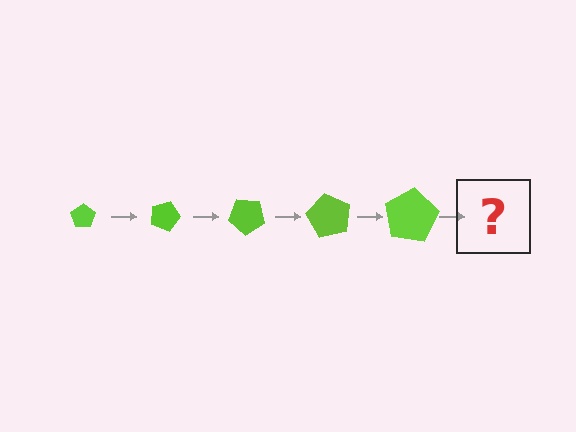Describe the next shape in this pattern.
It should be a pentagon, larger than the previous one and rotated 100 degrees from the start.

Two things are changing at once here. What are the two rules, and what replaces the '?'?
The two rules are that the pentagon grows larger each step and it rotates 20 degrees each step. The '?' should be a pentagon, larger than the previous one and rotated 100 degrees from the start.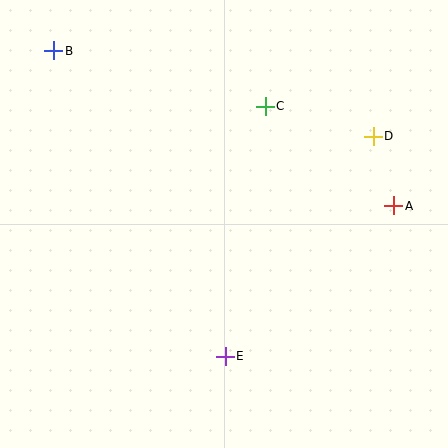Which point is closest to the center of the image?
Point C at (265, 106) is closest to the center.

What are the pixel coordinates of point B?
Point B is at (54, 51).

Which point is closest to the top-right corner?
Point D is closest to the top-right corner.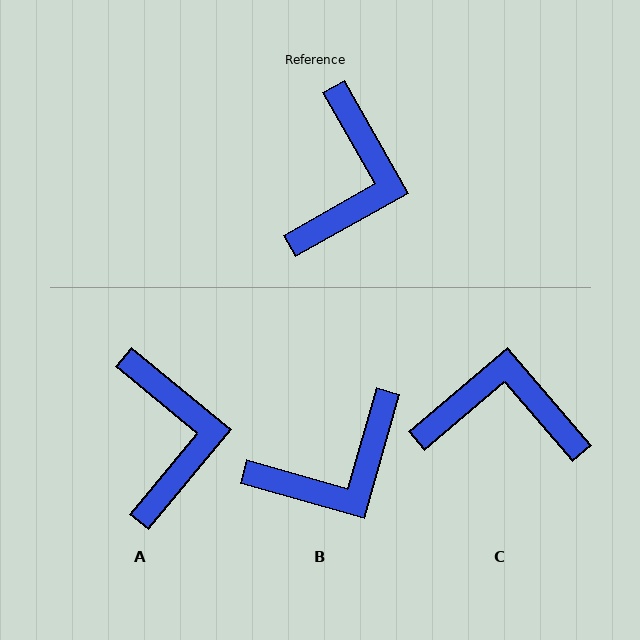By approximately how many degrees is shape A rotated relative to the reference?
Approximately 21 degrees counter-clockwise.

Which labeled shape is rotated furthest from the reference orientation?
C, about 101 degrees away.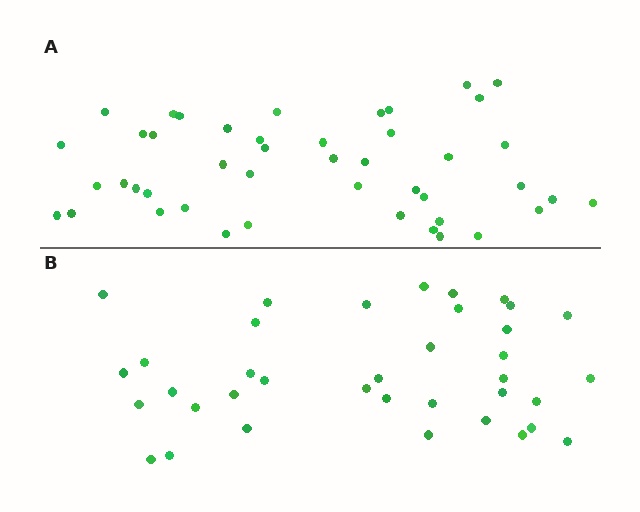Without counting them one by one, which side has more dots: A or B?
Region A (the top region) has more dots.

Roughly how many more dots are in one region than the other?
Region A has roughly 8 or so more dots than region B.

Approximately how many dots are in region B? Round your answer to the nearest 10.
About 40 dots. (The exact count is 37, which rounds to 40.)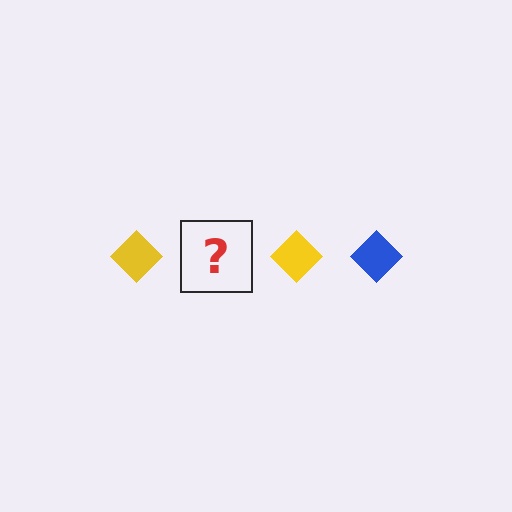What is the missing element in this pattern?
The missing element is a blue diamond.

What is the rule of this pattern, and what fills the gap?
The rule is that the pattern cycles through yellow, blue diamonds. The gap should be filled with a blue diamond.